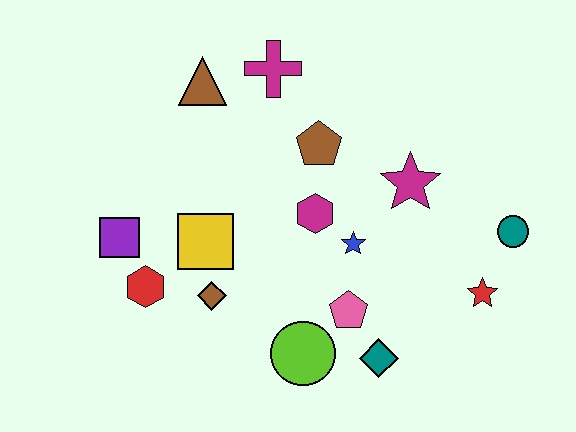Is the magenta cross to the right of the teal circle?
No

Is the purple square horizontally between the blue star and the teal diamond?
No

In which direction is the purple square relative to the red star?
The purple square is to the left of the red star.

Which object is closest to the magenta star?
The blue star is closest to the magenta star.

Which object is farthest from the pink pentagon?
The brown triangle is farthest from the pink pentagon.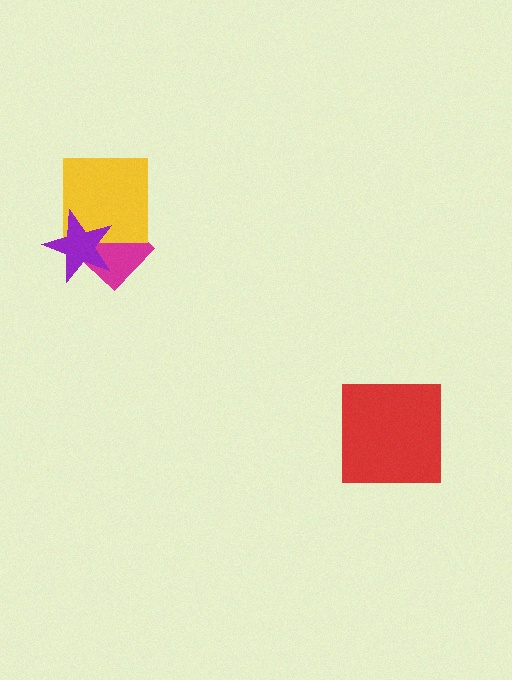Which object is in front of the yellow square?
The purple star is in front of the yellow square.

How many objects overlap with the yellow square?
2 objects overlap with the yellow square.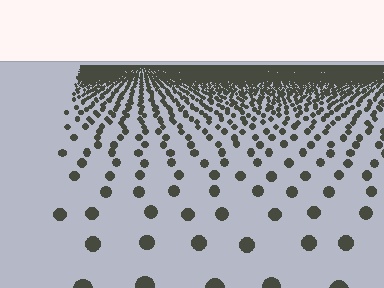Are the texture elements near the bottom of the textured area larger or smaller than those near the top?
Larger. Near the bottom, elements are closer to the viewer and appear at a bigger on-screen size.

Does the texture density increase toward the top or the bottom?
Density increases toward the top.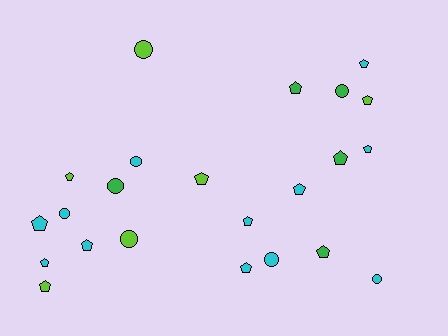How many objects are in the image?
There are 23 objects.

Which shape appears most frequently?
Pentagon, with 15 objects.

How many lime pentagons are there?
There are 4 lime pentagons.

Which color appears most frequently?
Cyan, with 12 objects.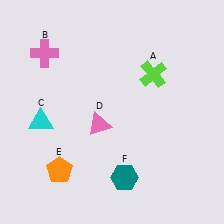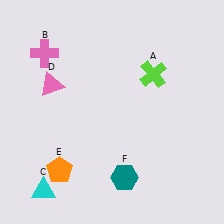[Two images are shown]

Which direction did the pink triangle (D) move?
The pink triangle (D) moved left.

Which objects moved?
The objects that moved are: the cyan triangle (C), the pink triangle (D).